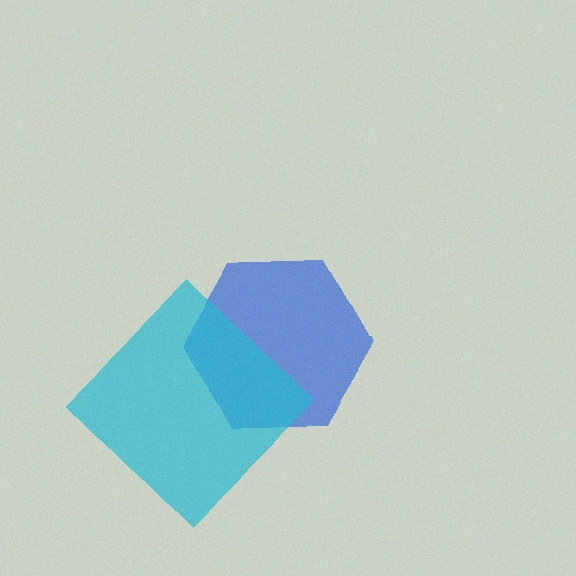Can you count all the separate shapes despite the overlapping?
Yes, there are 2 separate shapes.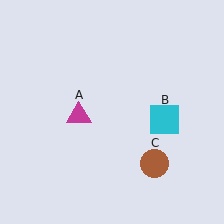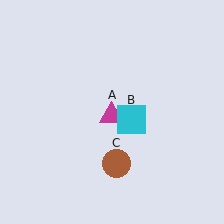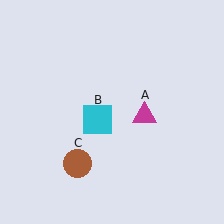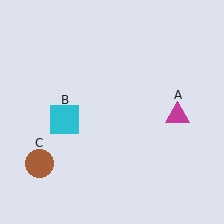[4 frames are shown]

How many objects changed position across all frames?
3 objects changed position: magenta triangle (object A), cyan square (object B), brown circle (object C).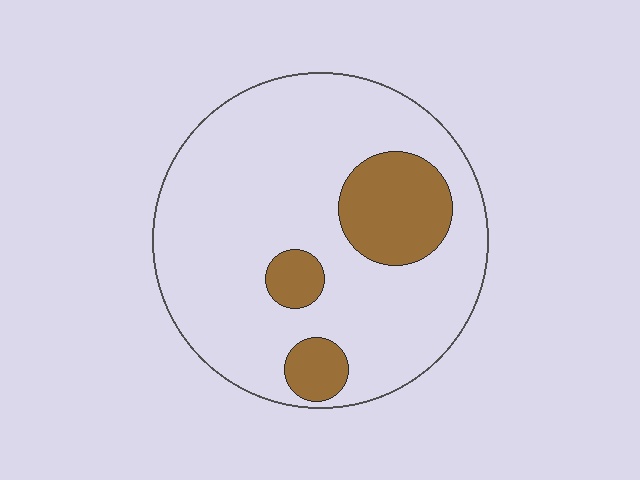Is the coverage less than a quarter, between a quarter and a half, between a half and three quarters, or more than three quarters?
Less than a quarter.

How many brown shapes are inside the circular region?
3.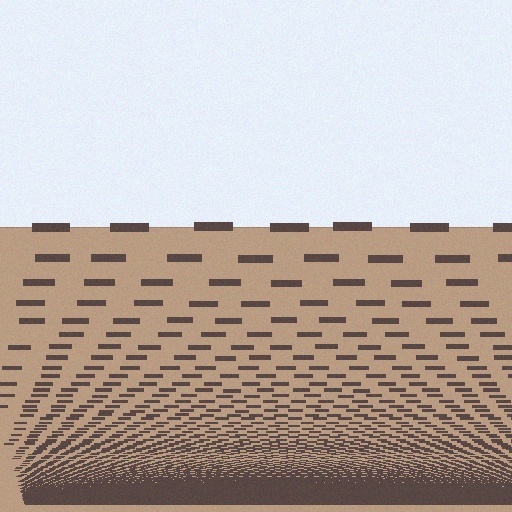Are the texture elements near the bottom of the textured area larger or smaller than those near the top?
Smaller. The gradient is inverted — elements near the bottom are smaller and denser.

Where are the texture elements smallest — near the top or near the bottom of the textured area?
Near the bottom.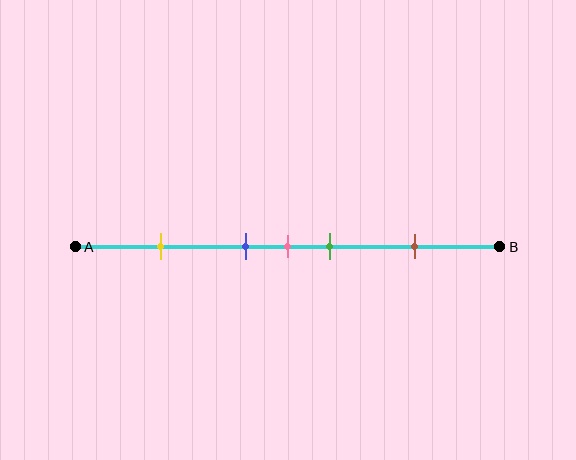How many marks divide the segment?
There are 5 marks dividing the segment.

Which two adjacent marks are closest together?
The blue and pink marks are the closest adjacent pair.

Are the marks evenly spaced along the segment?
No, the marks are not evenly spaced.